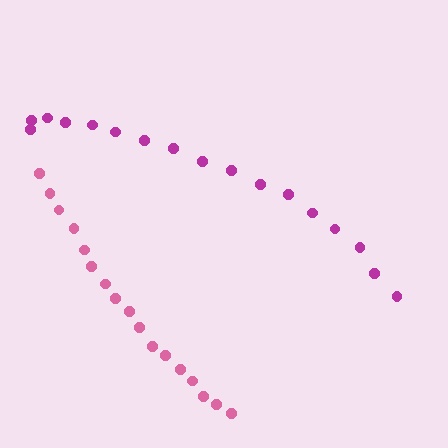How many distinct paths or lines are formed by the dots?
There are 2 distinct paths.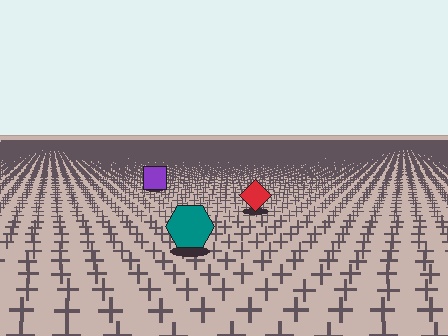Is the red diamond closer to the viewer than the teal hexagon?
No. The teal hexagon is closer — you can tell from the texture gradient: the ground texture is coarser near it.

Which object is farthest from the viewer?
The purple square is farthest from the viewer. It appears smaller and the ground texture around it is denser.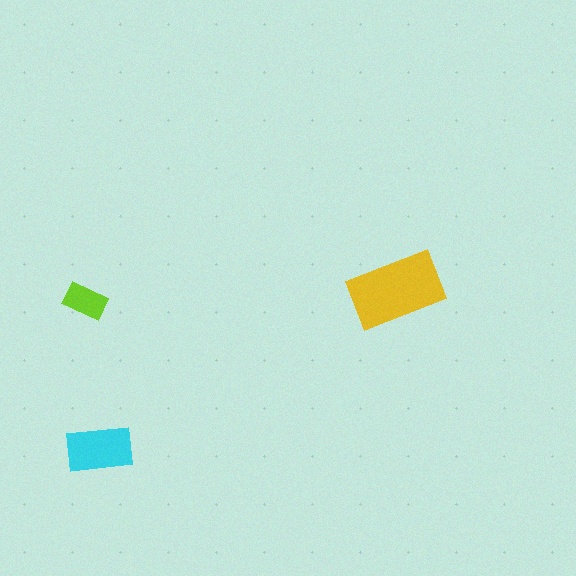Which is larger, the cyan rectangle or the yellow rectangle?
The yellow one.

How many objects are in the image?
There are 3 objects in the image.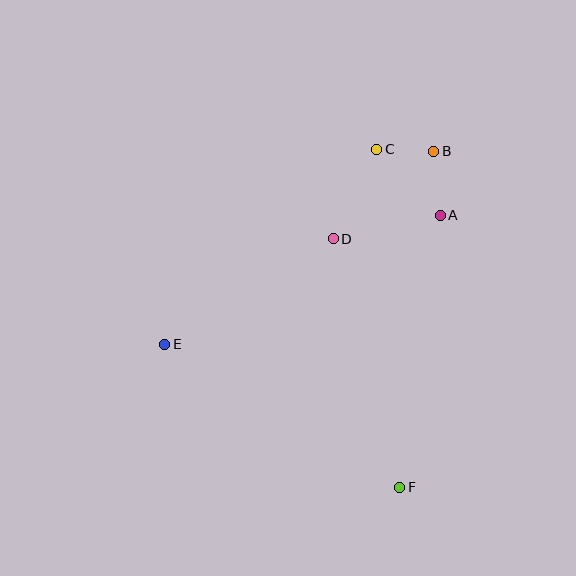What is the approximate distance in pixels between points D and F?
The distance between D and F is approximately 257 pixels.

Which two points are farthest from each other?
Points C and F are farthest from each other.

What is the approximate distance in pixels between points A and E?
The distance between A and E is approximately 304 pixels.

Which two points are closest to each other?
Points B and C are closest to each other.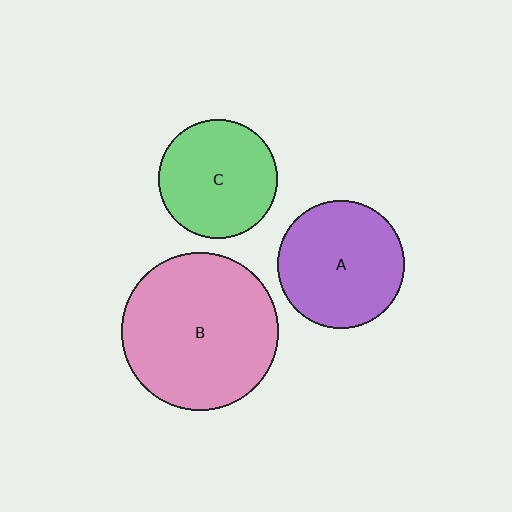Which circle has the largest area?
Circle B (pink).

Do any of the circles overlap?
No, none of the circles overlap.